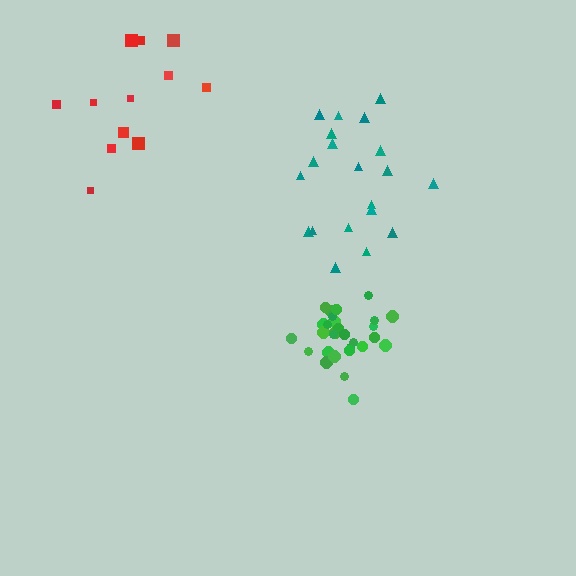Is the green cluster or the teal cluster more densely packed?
Green.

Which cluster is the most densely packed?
Green.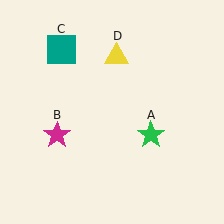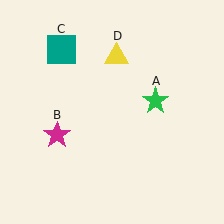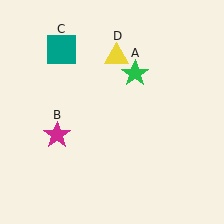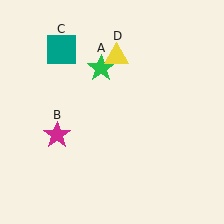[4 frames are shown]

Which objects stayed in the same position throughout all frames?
Magenta star (object B) and teal square (object C) and yellow triangle (object D) remained stationary.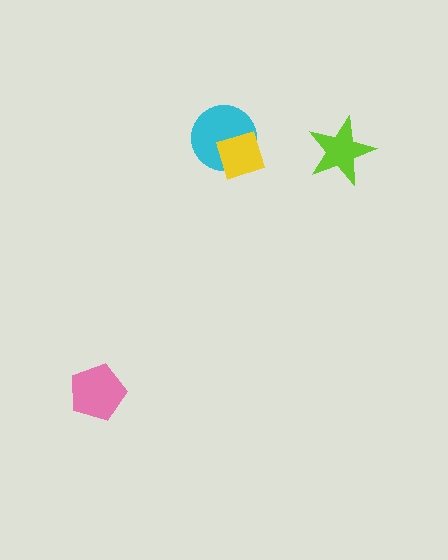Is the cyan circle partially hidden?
Yes, it is partially covered by another shape.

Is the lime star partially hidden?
No, no other shape covers it.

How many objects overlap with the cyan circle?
1 object overlaps with the cyan circle.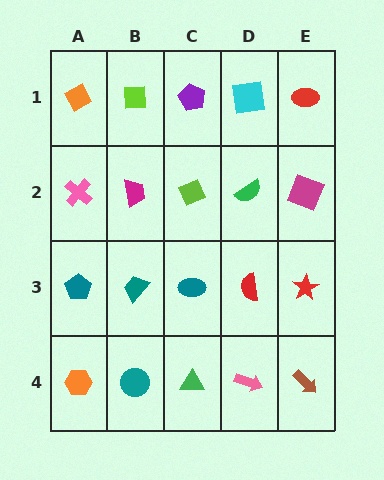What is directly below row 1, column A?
A pink cross.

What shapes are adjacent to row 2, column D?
A cyan square (row 1, column D), a red semicircle (row 3, column D), a lime diamond (row 2, column C), a magenta square (row 2, column E).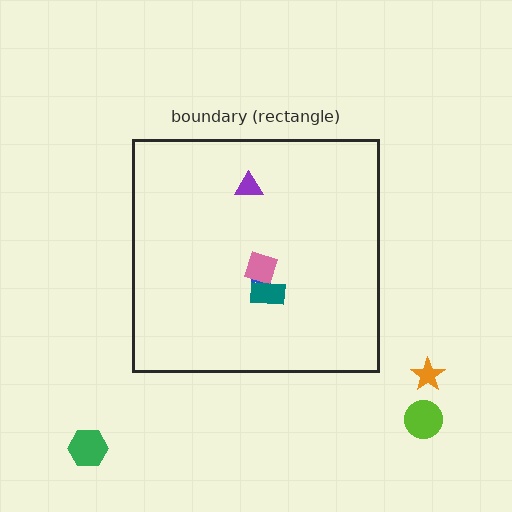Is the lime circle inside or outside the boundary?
Outside.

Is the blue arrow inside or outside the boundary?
Inside.